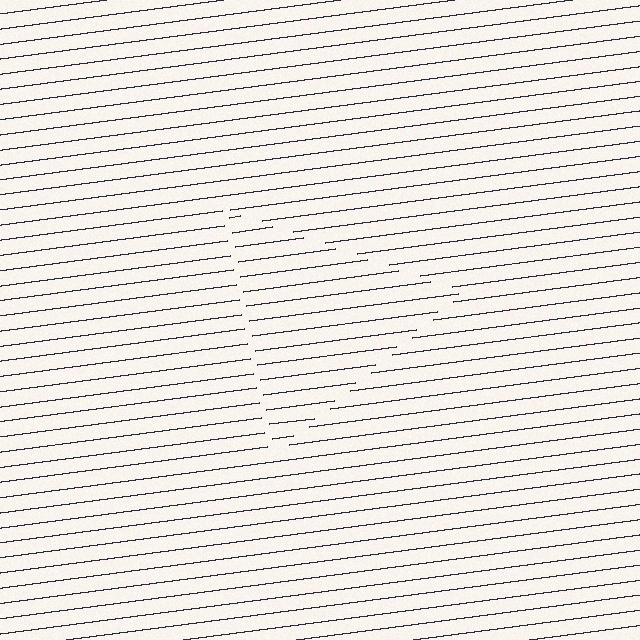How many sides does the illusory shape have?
3 sides — the line-ends trace a triangle.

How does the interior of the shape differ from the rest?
The interior of the shape contains the same grating, shifted by half a period — the contour is defined by the phase discontinuity where line-ends from the inner and outer gratings abut.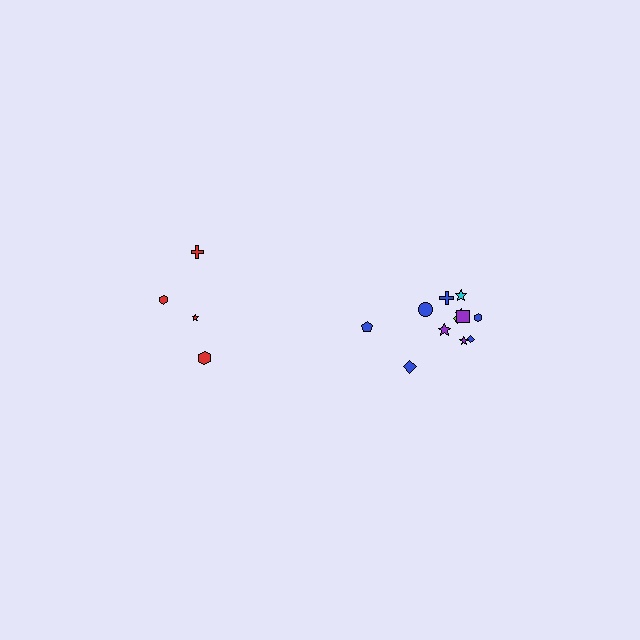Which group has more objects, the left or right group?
The right group.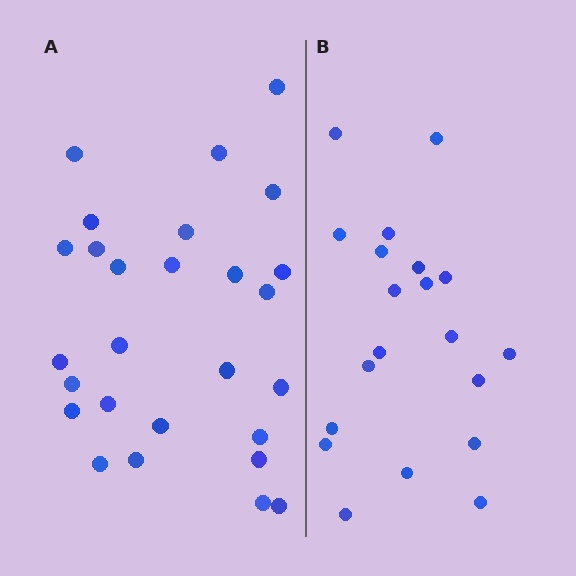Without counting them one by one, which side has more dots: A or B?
Region A (the left region) has more dots.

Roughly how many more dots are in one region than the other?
Region A has roughly 8 or so more dots than region B.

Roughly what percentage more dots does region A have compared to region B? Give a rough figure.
About 35% more.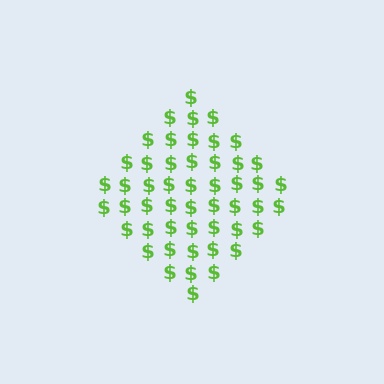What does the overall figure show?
The overall figure shows a diamond.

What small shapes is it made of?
It is made of small dollar signs.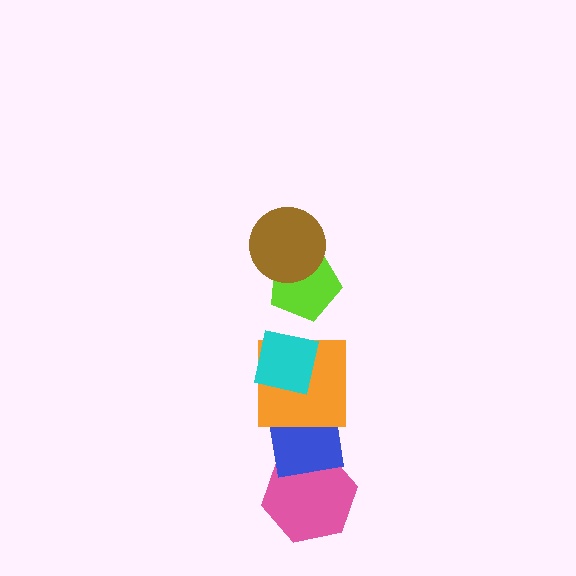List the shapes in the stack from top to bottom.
From top to bottom: the brown circle, the lime pentagon, the cyan square, the orange square, the blue square, the pink hexagon.